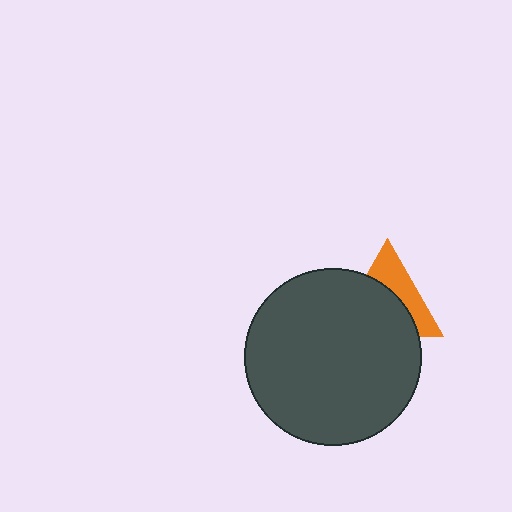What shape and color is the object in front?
The object in front is a dark gray circle.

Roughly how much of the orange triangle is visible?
A small part of it is visible (roughly 41%).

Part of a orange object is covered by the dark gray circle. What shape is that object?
It is a triangle.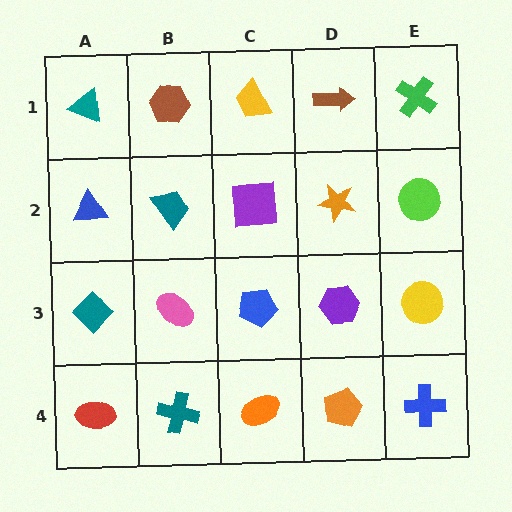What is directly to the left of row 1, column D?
A yellow trapezoid.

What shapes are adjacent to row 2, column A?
A teal triangle (row 1, column A), a teal diamond (row 3, column A), a teal trapezoid (row 2, column B).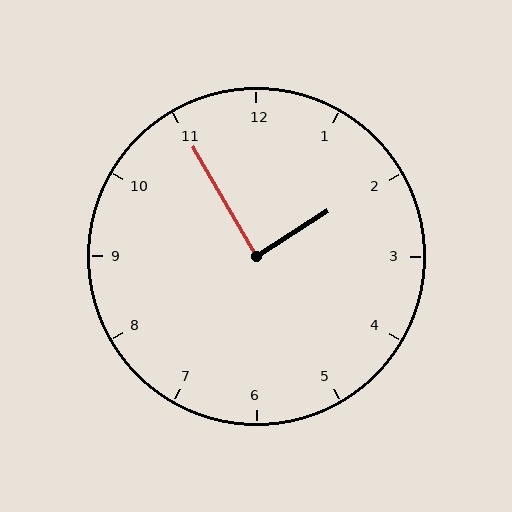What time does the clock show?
1:55.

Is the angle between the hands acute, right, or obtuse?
It is right.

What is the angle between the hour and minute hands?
Approximately 88 degrees.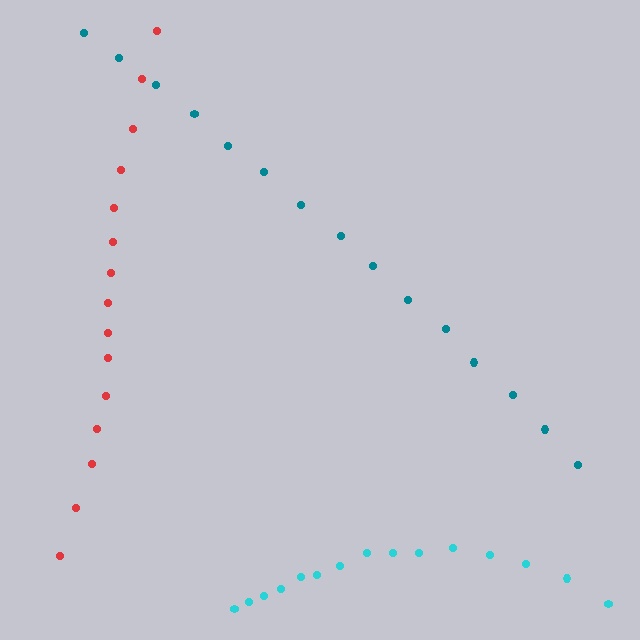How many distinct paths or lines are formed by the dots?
There are 3 distinct paths.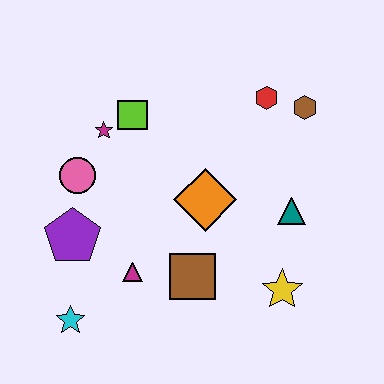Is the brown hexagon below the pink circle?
No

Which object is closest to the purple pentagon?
The pink circle is closest to the purple pentagon.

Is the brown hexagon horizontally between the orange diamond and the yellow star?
No